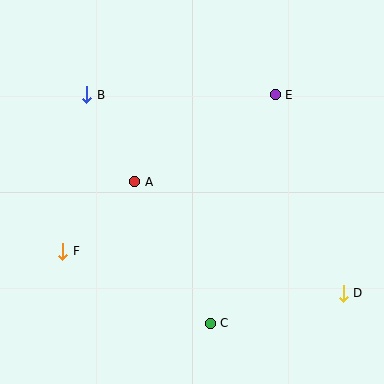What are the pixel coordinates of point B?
Point B is at (87, 95).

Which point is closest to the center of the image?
Point A at (134, 182) is closest to the center.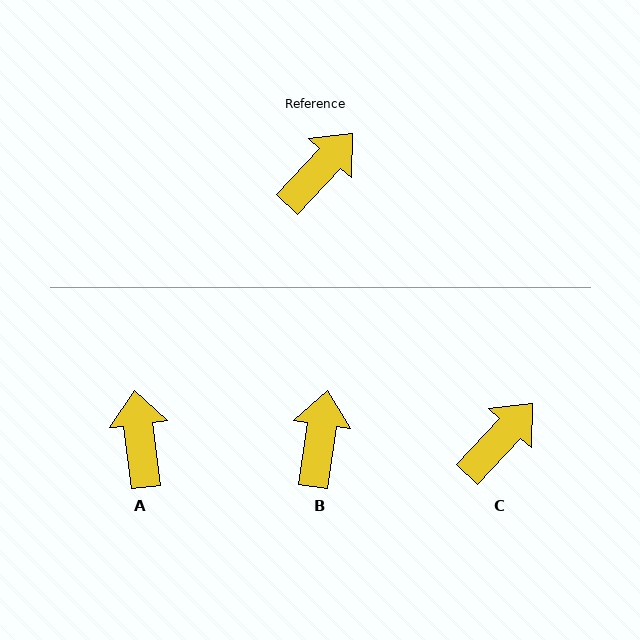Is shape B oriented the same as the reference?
No, it is off by about 34 degrees.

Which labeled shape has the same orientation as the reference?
C.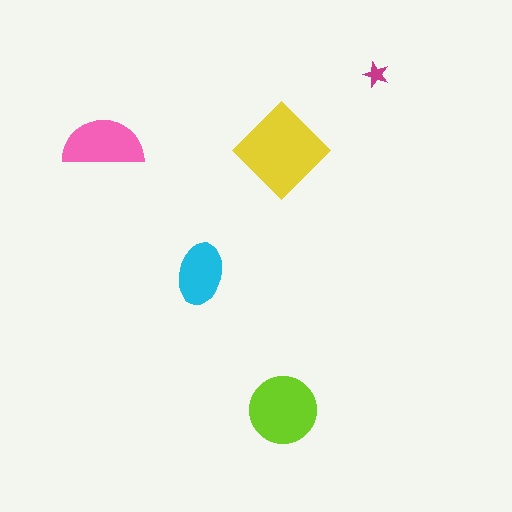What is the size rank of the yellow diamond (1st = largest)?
1st.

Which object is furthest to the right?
The magenta star is rightmost.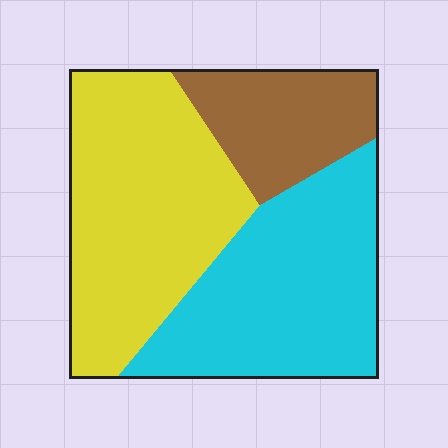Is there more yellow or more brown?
Yellow.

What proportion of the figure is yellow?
Yellow takes up about two fifths (2/5) of the figure.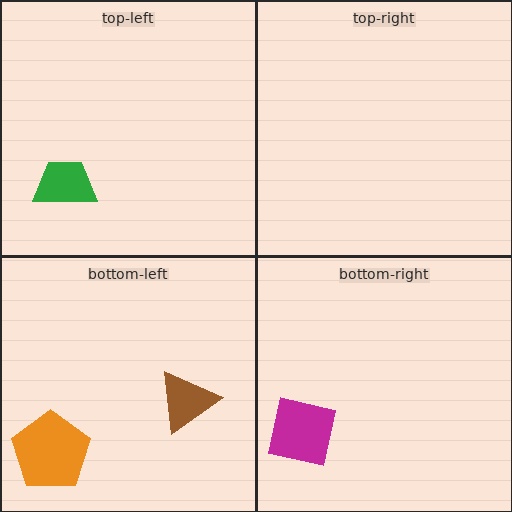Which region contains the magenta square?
The bottom-right region.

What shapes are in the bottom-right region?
The magenta square.